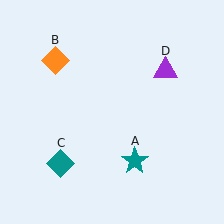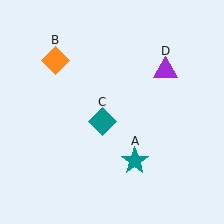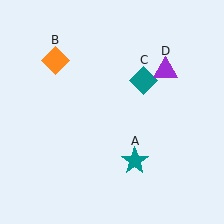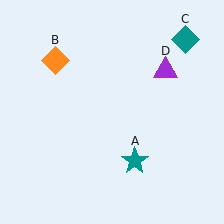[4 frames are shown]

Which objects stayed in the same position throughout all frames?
Teal star (object A) and orange diamond (object B) and purple triangle (object D) remained stationary.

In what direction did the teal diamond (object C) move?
The teal diamond (object C) moved up and to the right.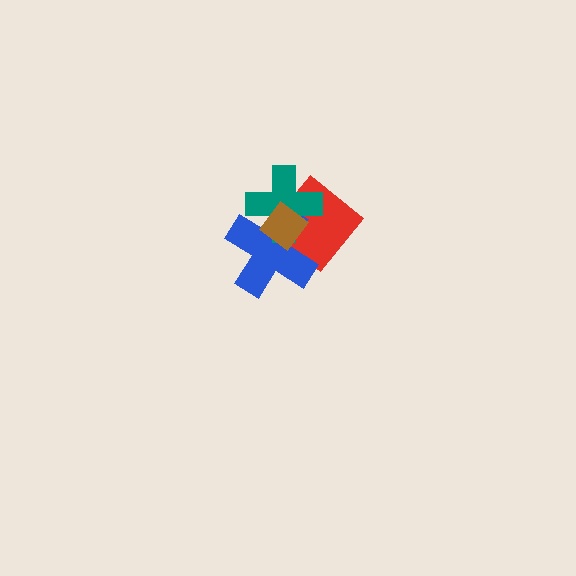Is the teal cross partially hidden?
Yes, it is partially covered by another shape.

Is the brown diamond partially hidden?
No, no other shape covers it.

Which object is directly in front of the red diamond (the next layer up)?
The blue cross is directly in front of the red diamond.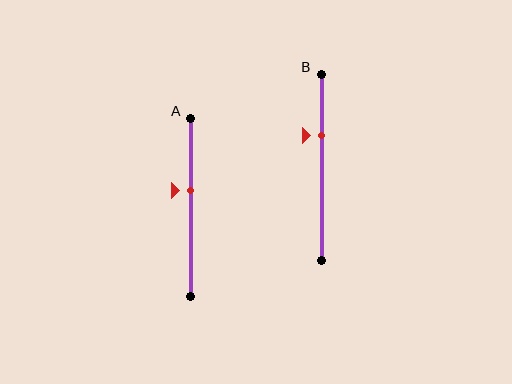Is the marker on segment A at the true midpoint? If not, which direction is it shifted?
No, the marker on segment A is shifted upward by about 10% of the segment length.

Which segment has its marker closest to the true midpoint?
Segment A has its marker closest to the true midpoint.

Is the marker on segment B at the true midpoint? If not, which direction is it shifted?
No, the marker on segment B is shifted upward by about 17% of the segment length.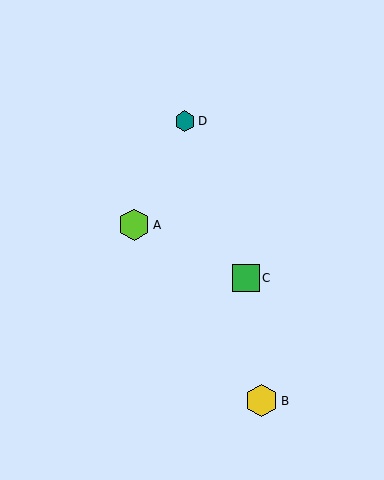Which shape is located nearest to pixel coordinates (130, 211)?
The lime hexagon (labeled A) at (134, 225) is nearest to that location.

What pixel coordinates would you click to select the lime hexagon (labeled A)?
Click at (134, 225) to select the lime hexagon A.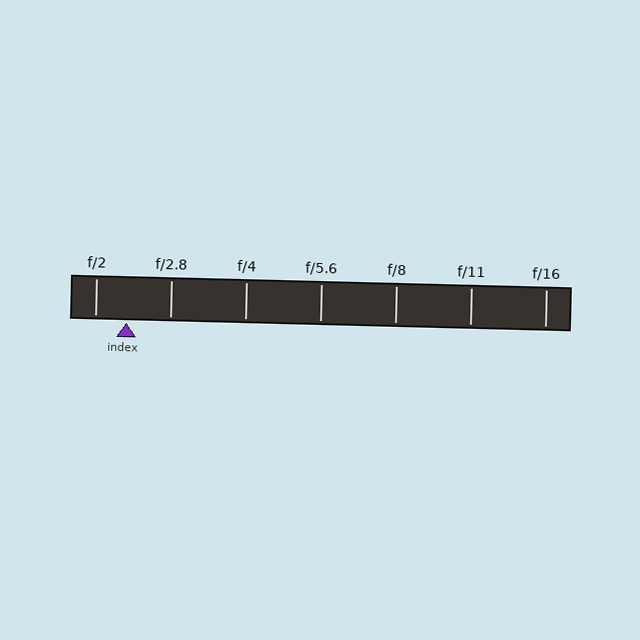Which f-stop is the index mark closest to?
The index mark is closest to f/2.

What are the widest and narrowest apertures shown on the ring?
The widest aperture shown is f/2 and the narrowest is f/16.